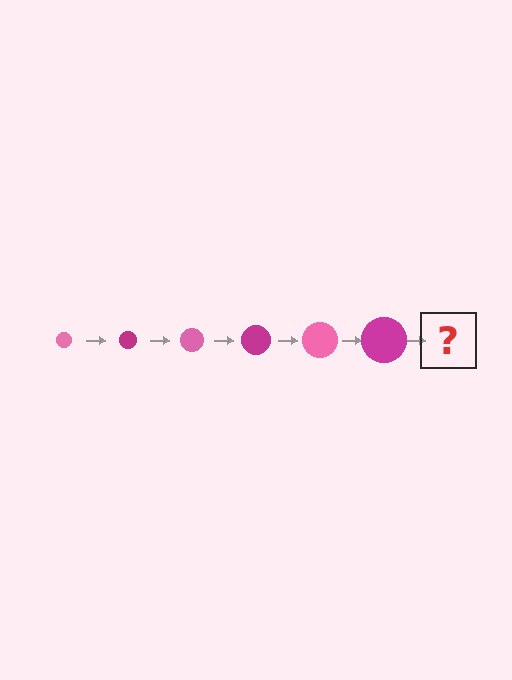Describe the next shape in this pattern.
It should be a pink circle, larger than the previous one.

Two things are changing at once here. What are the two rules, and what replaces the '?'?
The two rules are that the circle grows larger each step and the color cycles through pink and magenta. The '?' should be a pink circle, larger than the previous one.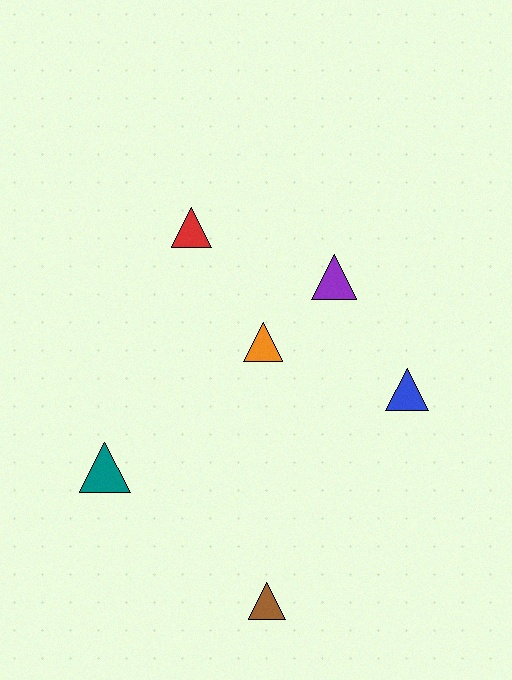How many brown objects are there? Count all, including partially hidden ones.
There is 1 brown object.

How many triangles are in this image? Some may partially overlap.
There are 6 triangles.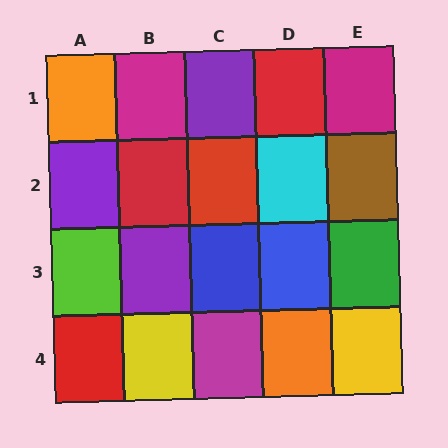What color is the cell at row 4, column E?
Yellow.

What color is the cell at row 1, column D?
Red.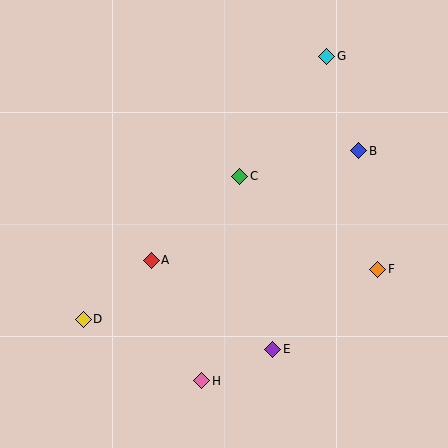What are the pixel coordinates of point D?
Point D is at (83, 319).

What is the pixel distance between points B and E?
The distance between B and E is 216 pixels.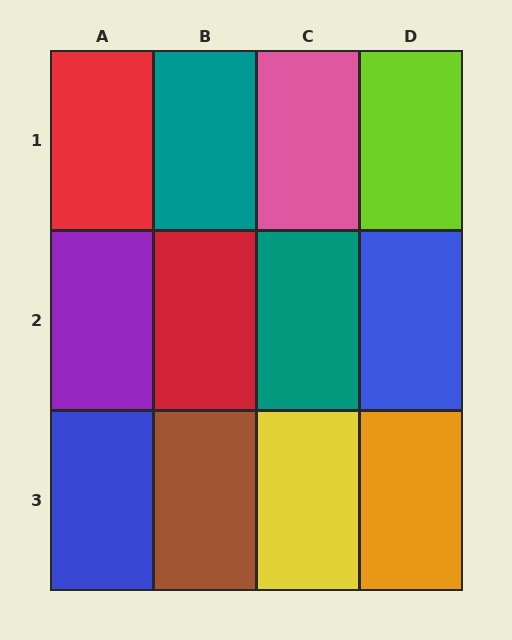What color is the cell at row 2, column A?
Purple.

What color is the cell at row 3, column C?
Yellow.